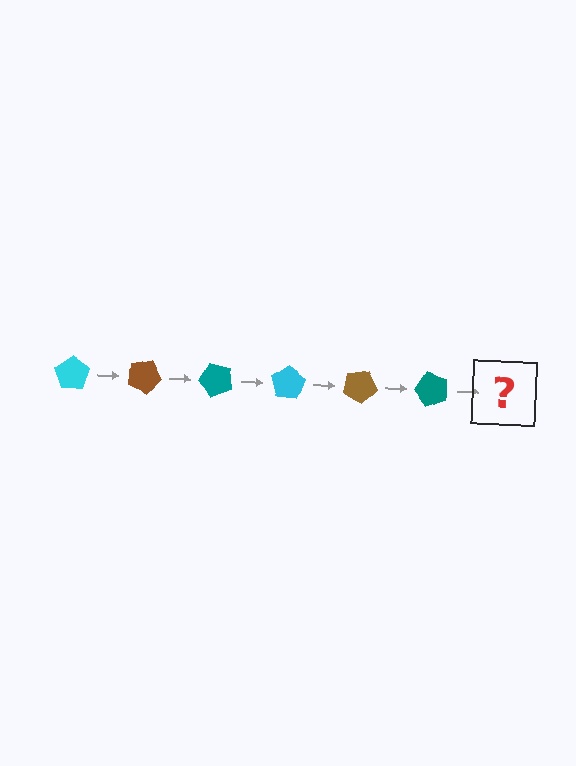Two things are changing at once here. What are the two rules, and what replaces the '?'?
The two rules are that it rotates 25 degrees each step and the color cycles through cyan, brown, and teal. The '?' should be a cyan pentagon, rotated 150 degrees from the start.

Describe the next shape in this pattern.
It should be a cyan pentagon, rotated 150 degrees from the start.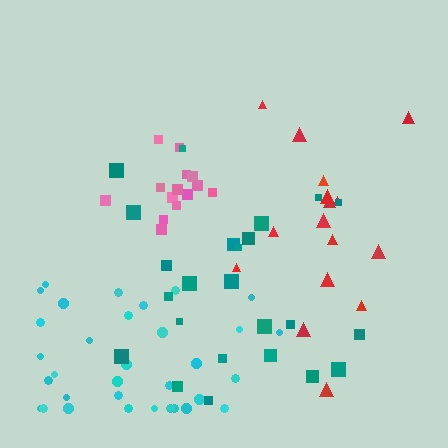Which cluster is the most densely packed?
Pink.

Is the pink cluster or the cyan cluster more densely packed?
Pink.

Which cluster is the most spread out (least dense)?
Red.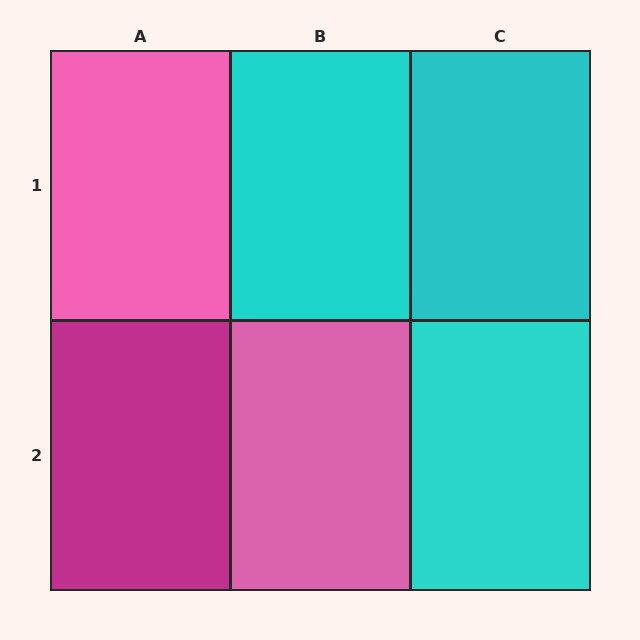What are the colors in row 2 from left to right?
Magenta, pink, cyan.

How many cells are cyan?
3 cells are cyan.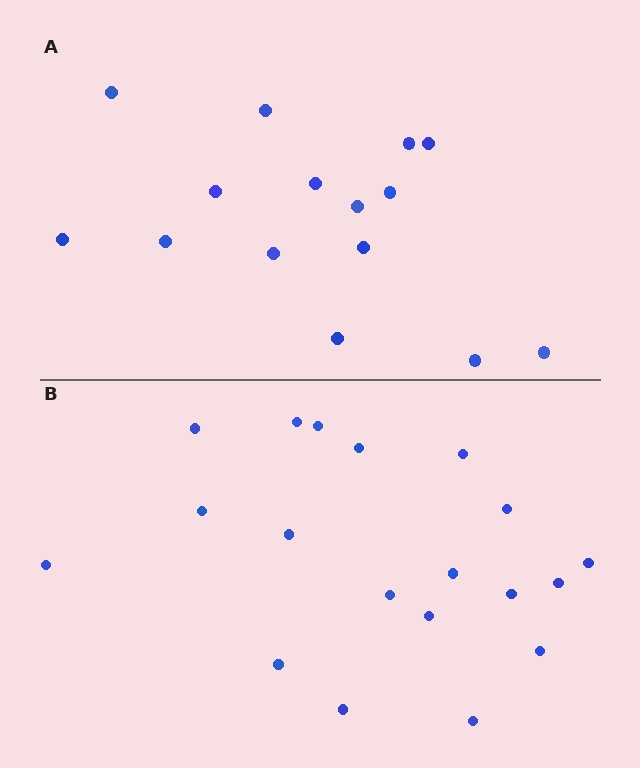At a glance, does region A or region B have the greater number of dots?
Region B (the bottom region) has more dots.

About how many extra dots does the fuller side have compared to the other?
Region B has about 4 more dots than region A.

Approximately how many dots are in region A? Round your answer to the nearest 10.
About 20 dots. (The exact count is 15, which rounds to 20.)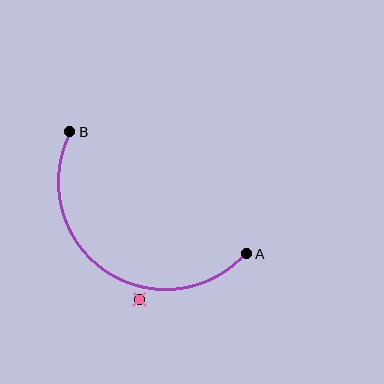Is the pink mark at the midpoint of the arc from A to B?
No — the pink mark does not lie on the arc at all. It sits slightly outside the curve.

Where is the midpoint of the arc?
The arc midpoint is the point on the curve farthest from the straight line joining A and B. It sits below and to the left of that line.